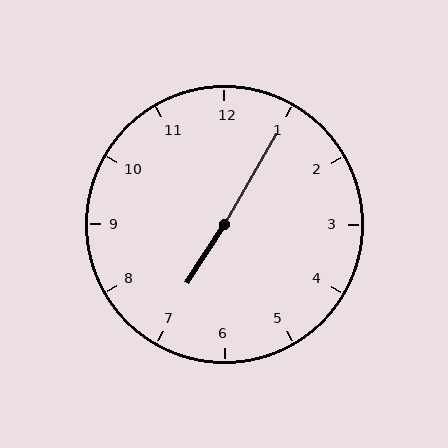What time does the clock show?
7:05.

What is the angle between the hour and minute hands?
Approximately 178 degrees.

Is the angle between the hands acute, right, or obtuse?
It is obtuse.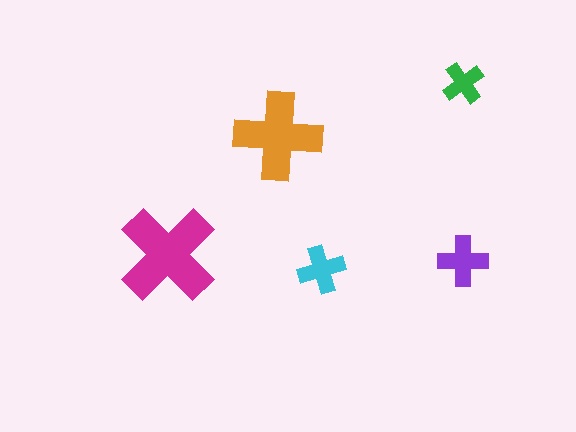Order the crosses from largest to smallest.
the magenta one, the orange one, the purple one, the cyan one, the green one.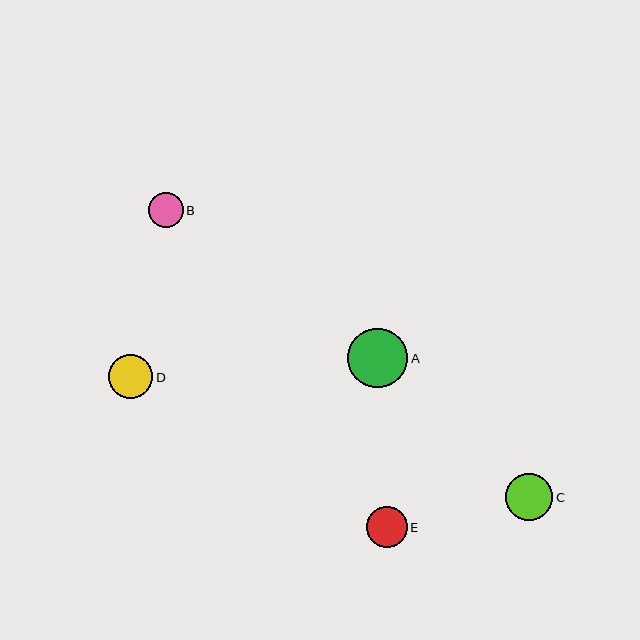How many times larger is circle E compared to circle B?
Circle E is approximately 1.2 times the size of circle B.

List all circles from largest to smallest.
From largest to smallest: A, C, D, E, B.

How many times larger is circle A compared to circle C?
Circle A is approximately 1.3 times the size of circle C.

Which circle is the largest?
Circle A is the largest with a size of approximately 60 pixels.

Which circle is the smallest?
Circle B is the smallest with a size of approximately 35 pixels.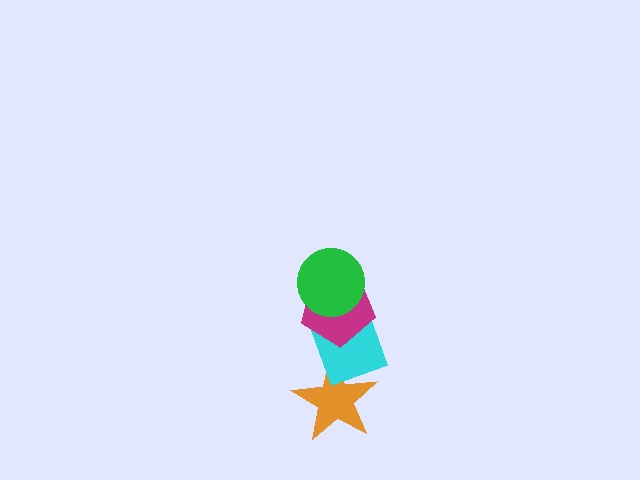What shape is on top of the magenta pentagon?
The green circle is on top of the magenta pentagon.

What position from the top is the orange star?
The orange star is 4th from the top.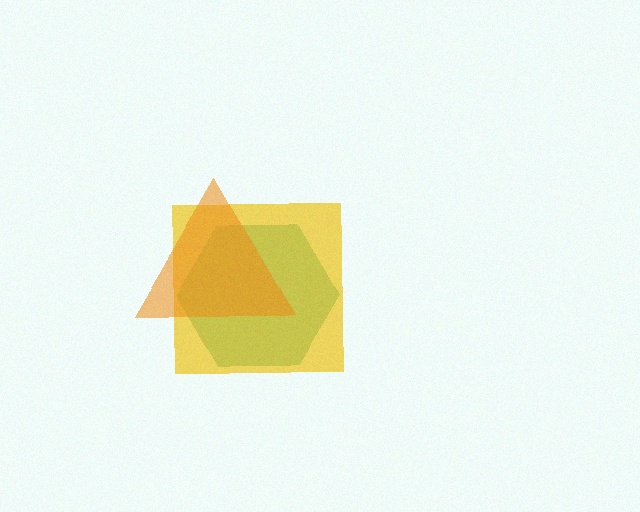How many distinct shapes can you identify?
There are 3 distinct shapes: a teal hexagon, a yellow square, an orange triangle.